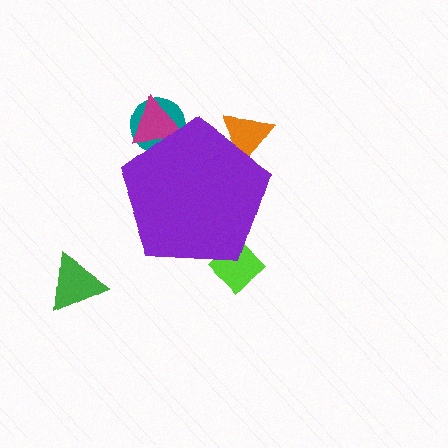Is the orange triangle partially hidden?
Yes, the orange triangle is partially hidden behind the purple pentagon.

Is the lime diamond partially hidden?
Yes, the lime diamond is partially hidden behind the purple pentagon.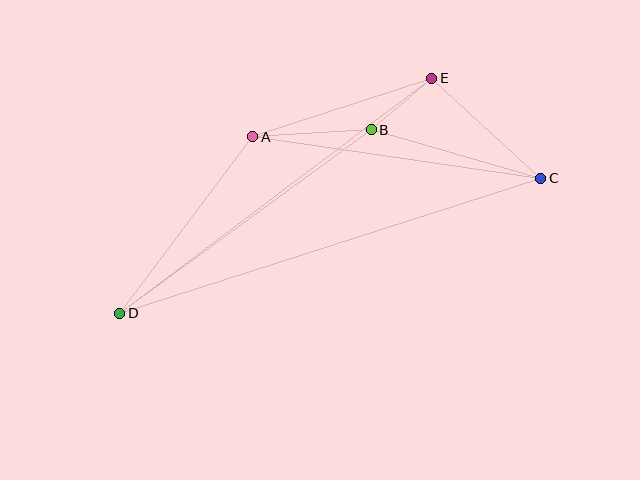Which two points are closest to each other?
Points B and E are closest to each other.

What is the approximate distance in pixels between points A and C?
The distance between A and C is approximately 291 pixels.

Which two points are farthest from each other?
Points C and D are farthest from each other.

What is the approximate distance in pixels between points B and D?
The distance between B and D is approximately 311 pixels.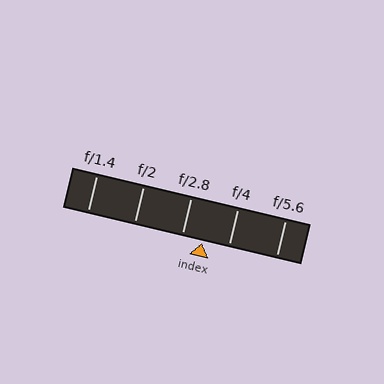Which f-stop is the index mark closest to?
The index mark is closest to f/2.8.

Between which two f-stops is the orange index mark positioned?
The index mark is between f/2.8 and f/4.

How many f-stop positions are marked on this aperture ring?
There are 5 f-stop positions marked.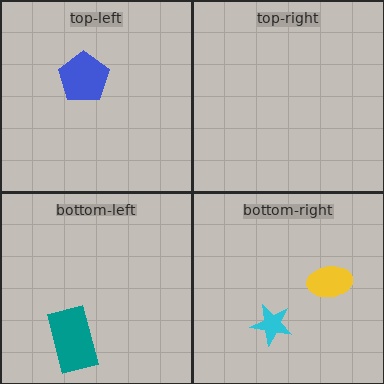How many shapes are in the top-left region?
1.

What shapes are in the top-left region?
The blue pentagon.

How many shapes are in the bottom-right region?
2.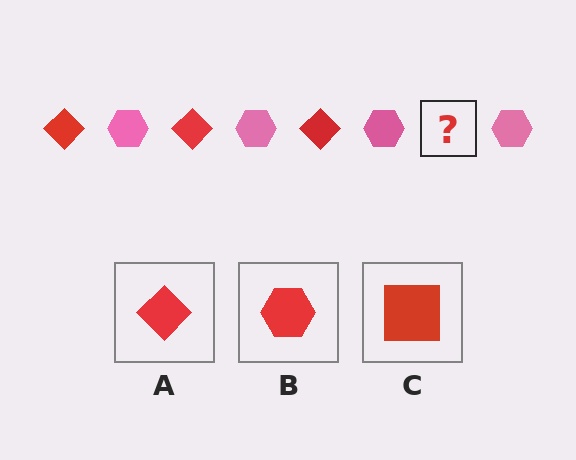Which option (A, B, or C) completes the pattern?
A.